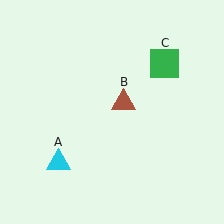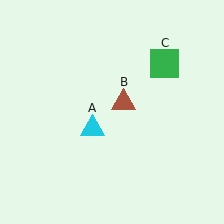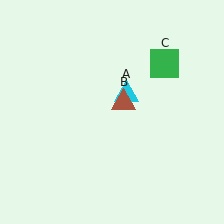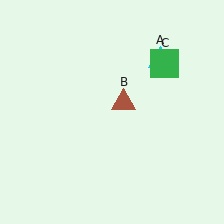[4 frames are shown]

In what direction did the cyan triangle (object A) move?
The cyan triangle (object A) moved up and to the right.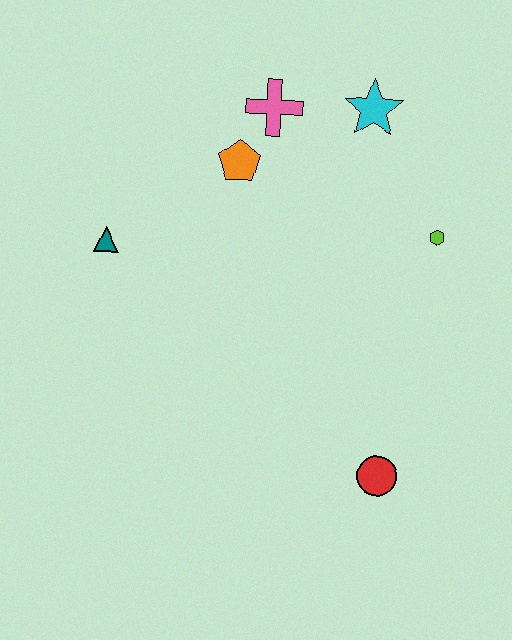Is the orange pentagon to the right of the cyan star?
No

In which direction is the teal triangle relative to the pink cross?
The teal triangle is to the left of the pink cross.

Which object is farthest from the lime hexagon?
The teal triangle is farthest from the lime hexagon.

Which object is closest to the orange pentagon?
The pink cross is closest to the orange pentagon.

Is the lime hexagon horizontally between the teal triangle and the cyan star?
No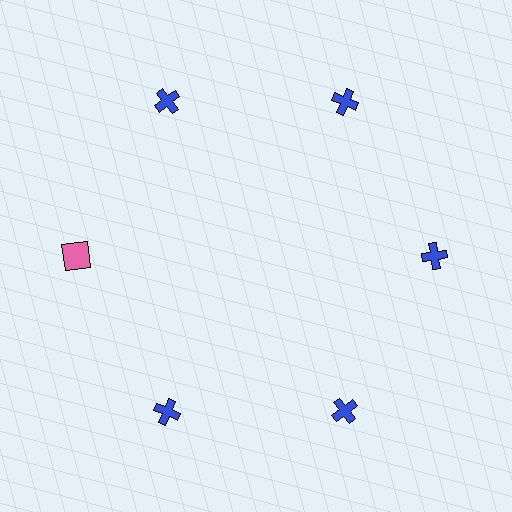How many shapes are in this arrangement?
There are 6 shapes arranged in a ring pattern.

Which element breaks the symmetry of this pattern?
The pink square at roughly the 9 o'clock position breaks the symmetry. All other shapes are blue crosses.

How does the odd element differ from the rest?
It differs in both color (pink instead of blue) and shape (square instead of cross).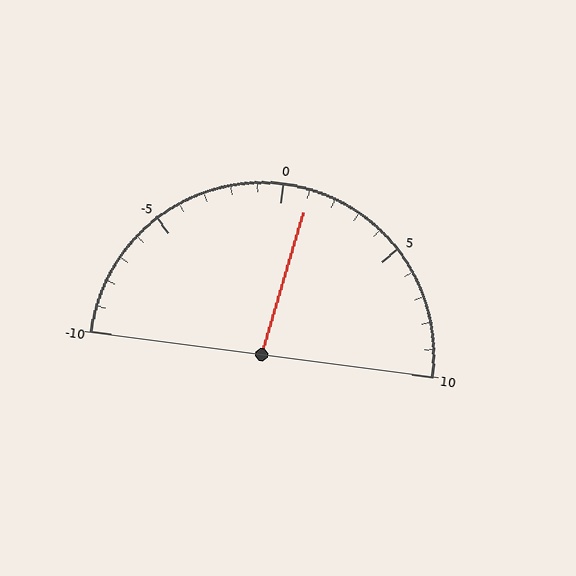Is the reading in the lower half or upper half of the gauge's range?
The reading is in the upper half of the range (-10 to 10).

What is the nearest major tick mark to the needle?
The nearest major tick mark is 0.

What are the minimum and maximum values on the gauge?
The gauge ranges from -10 to 10.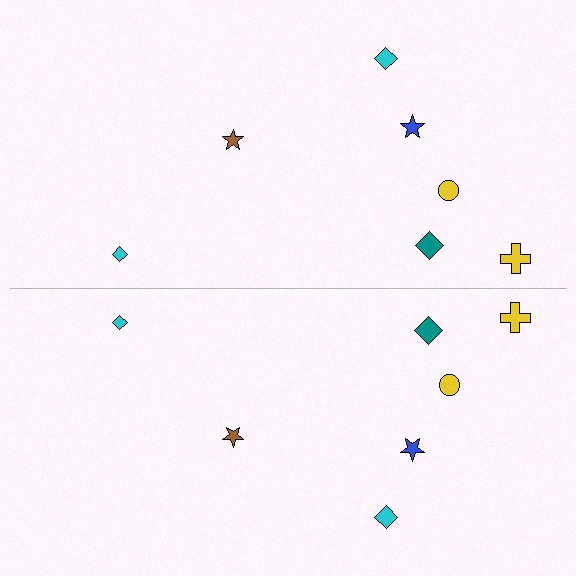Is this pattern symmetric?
Yes, this pattern has bilateral (reflection) symmetry.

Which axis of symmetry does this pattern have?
The pattern has a horizontal axis of symmetry running through the center of the image.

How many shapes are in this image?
There are 14 shapes in this image.